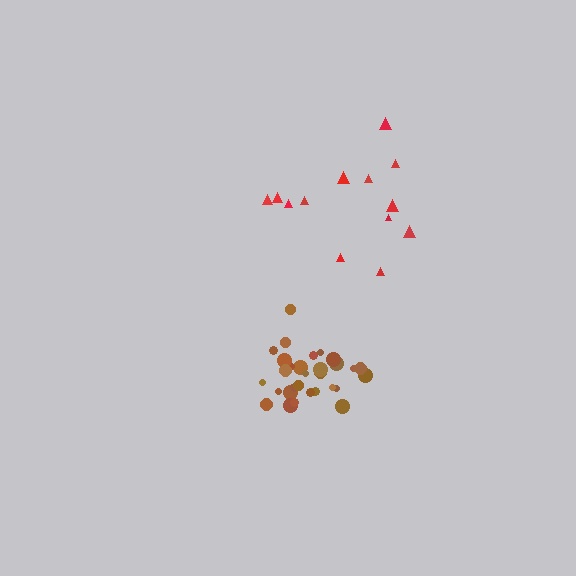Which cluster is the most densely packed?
Brown.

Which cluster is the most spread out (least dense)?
Red.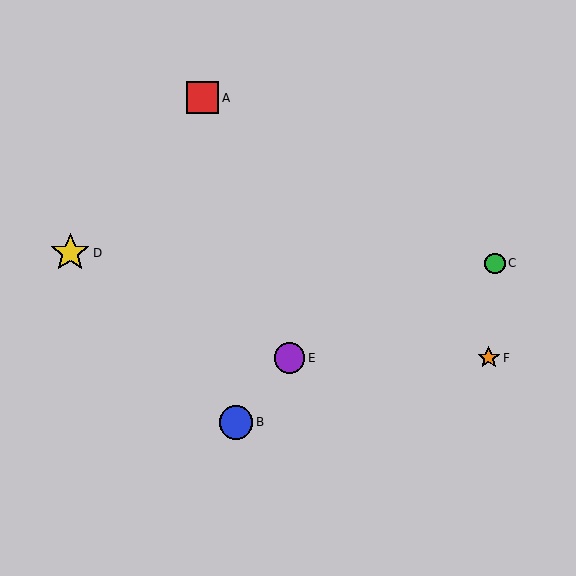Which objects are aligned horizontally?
Objects E, F are aligned horizontally.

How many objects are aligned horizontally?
2 objects (E, F) are aligned horizontally.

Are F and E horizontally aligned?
Yes, both are at y≈358.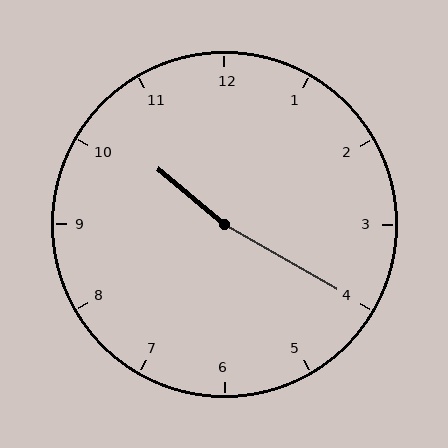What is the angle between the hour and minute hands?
Approximately 170 degrees.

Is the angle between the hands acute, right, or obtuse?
It is obtuse.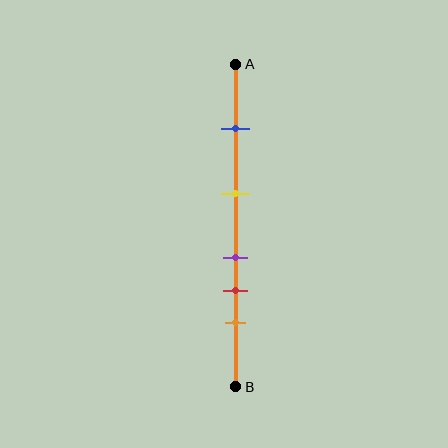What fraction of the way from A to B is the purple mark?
The purple mark is approximately 60% (0.6) of the way from A to B.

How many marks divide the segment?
There are 5 marks dividing the segment.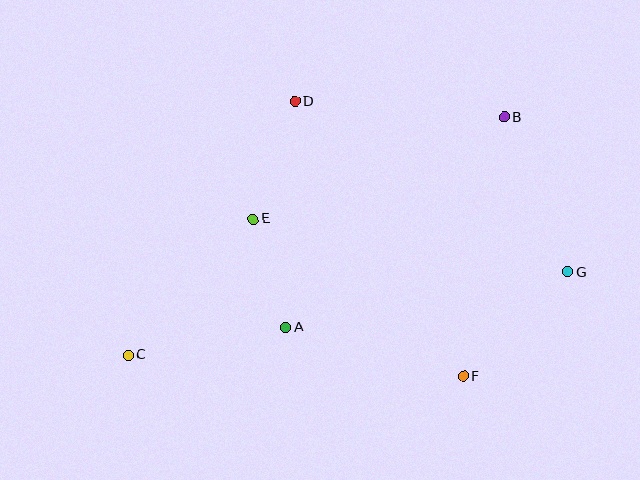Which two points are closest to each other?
Points A and E are closest to each other.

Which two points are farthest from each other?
Points C and G are farthest from each other.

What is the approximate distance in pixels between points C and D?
The distance between C and D is approximately 304 pixels.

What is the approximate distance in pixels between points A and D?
The distance between A and D is approximately 226 pixels.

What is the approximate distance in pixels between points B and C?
The distance between B and C is approximately 446 pixels.